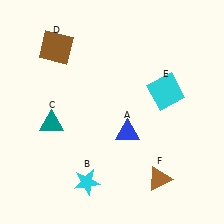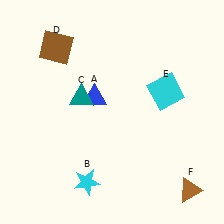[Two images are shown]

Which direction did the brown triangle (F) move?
The brown triangle (F) moved right.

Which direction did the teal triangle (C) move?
The teal triangle (C) moved right.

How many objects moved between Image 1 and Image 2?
3 objects moved between the two images.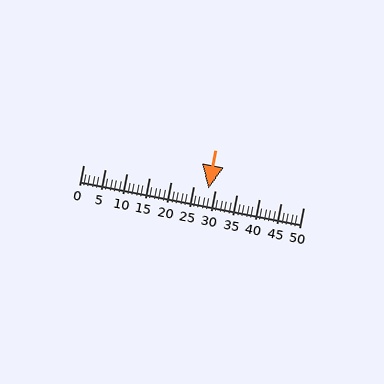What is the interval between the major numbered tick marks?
The major tick marks are spaced 5 units apart.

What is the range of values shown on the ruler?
The ruler shows values from 0 to 50.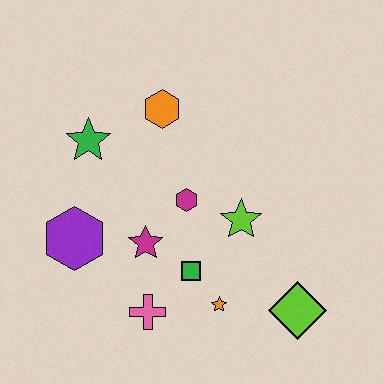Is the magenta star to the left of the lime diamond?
Yes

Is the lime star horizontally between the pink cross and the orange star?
No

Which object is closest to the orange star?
The green square is closest to the orange star.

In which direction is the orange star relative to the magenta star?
The orange star is to the right of the magenta star.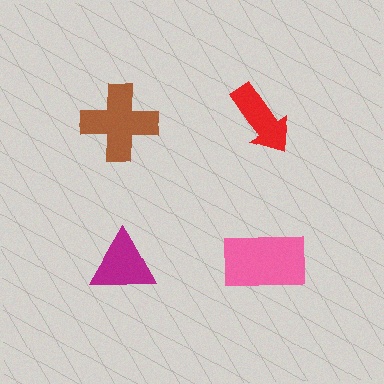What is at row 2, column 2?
A pink rectangle.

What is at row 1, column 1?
A brown cross.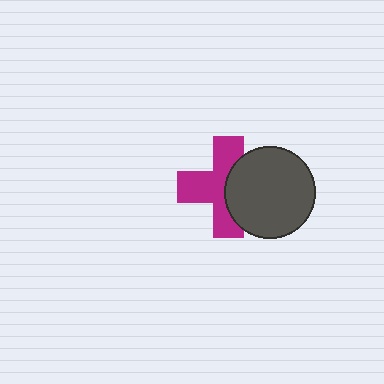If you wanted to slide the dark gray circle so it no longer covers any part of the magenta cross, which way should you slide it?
Slide it right — that is the most direct way to separate the two shapes.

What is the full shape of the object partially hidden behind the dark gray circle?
The partially hidden object is a magenta cross.